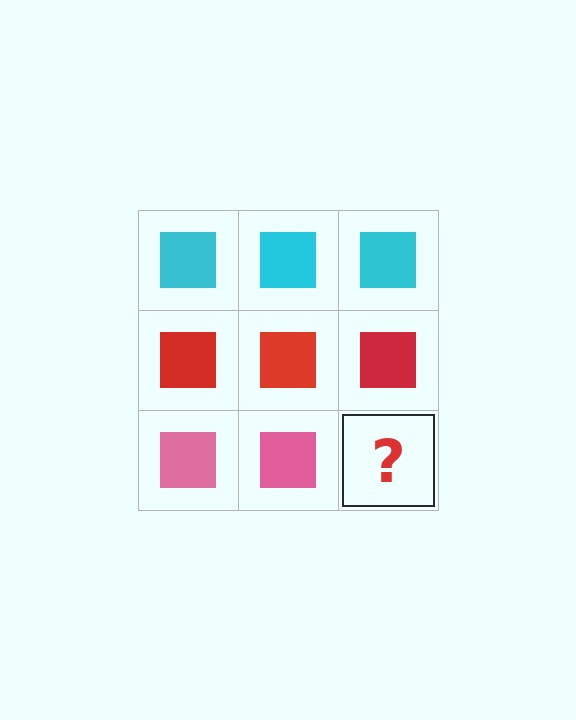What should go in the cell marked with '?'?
The missing cell should contain a pink square.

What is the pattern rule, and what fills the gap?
The rule is that each row has a consistent color. The gap should be filled with a pink square.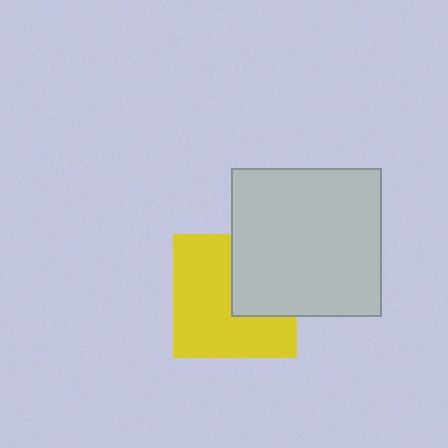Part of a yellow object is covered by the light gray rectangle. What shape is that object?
It is a square.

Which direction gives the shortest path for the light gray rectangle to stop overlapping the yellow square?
Moving right gives the shortest separation.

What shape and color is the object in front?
The object in front is a light gray rectangle.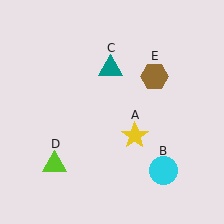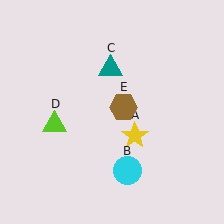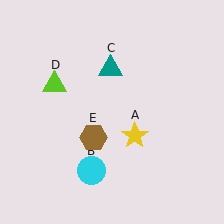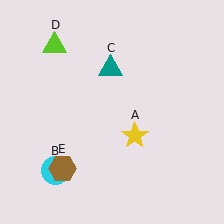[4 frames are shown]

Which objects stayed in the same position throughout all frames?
Yellow star (object A) and teal triangle (object C) remained stationary.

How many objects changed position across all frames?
3 objects changed position: cyan circle (object B), lime triangle (object D), brown hexagon (object E).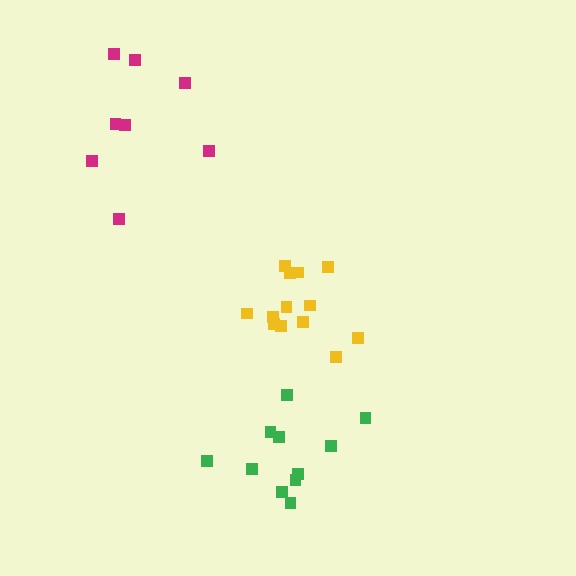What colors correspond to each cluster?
The clusters are colored: magenta, yellow, green.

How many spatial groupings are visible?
There are 3 spatial groupings.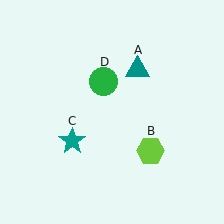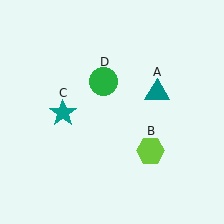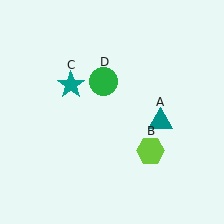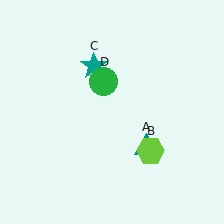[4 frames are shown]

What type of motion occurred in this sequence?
The teal triangle (object A), teal star (object C) rotated clockwise around the center of the scene.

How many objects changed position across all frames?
2 objects changed position: teal triangle (object A), teal star (object C).